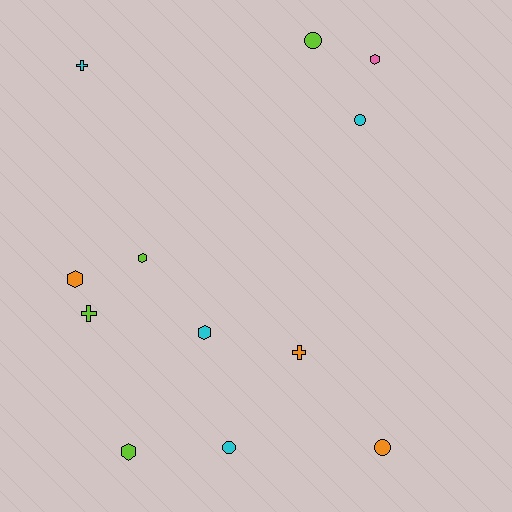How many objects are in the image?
There are 12 objects.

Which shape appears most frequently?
Hexagon, with 5 objects.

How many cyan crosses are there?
There is 1 cyan cross.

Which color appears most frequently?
Lime, with 4 objects.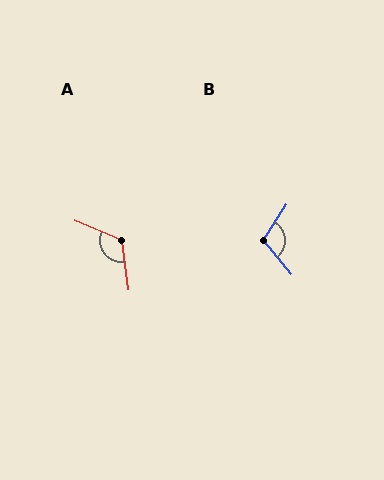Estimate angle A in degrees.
Approximately 121 degrees.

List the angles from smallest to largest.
B (109°), A (121°).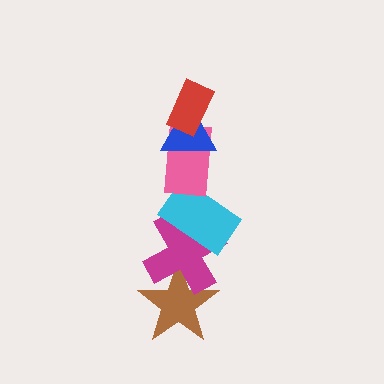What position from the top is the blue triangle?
The blue triangle is 2nd from the top.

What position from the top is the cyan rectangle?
The cyan rectangle is 4th from the top.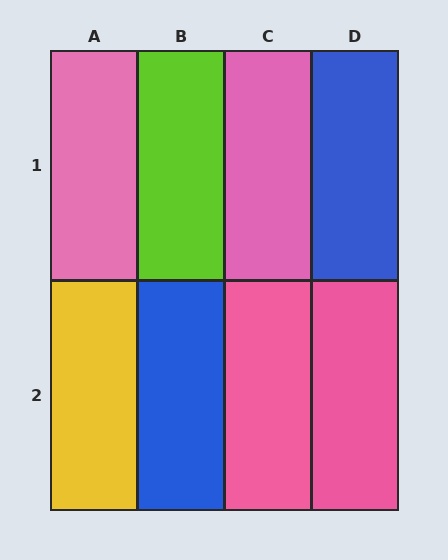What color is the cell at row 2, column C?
Pink.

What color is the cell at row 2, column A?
Yellow.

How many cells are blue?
2 cells are blue.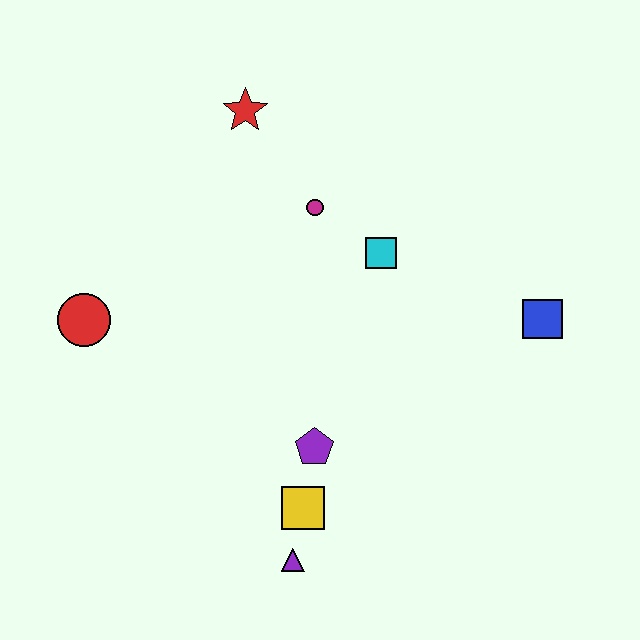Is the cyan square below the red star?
Yes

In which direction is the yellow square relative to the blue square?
The yellow square is to the left of the blue square.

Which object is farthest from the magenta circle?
The purple triangle is farthest from the magenta circle.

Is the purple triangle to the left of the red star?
No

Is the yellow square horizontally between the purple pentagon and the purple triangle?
Yes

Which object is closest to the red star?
The magenta circle is closest to the red star.